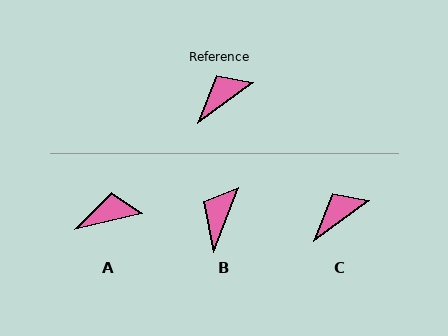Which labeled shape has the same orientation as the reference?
C.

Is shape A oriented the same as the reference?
No, it is off by about 23 degrees.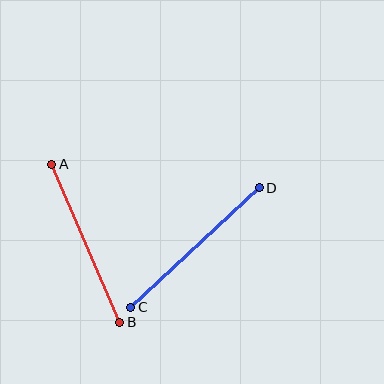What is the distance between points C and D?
The distance is approximately 175 pixels.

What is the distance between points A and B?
The distance is approximately 172 pixels.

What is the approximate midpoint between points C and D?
The midpoint is at approximately (195, 247) pixels.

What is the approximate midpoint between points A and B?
The midpoint is at approximately (86, 243) pixels.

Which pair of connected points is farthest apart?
Points C and D are farthest apart.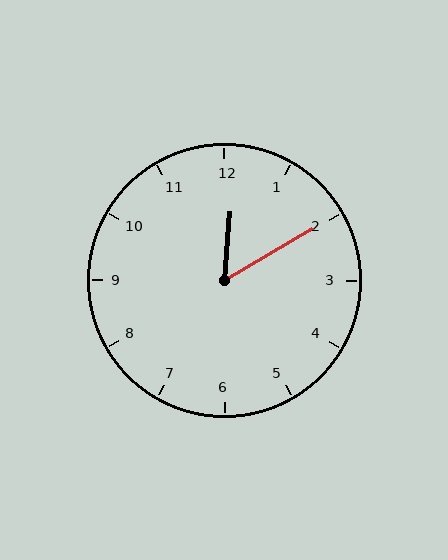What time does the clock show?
12:10.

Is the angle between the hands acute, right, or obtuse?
It is acute.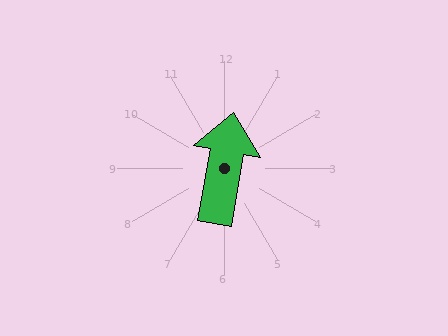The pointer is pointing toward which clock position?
Roughly 12 o'clock.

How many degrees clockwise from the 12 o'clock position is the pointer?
Approximately 10 degrees.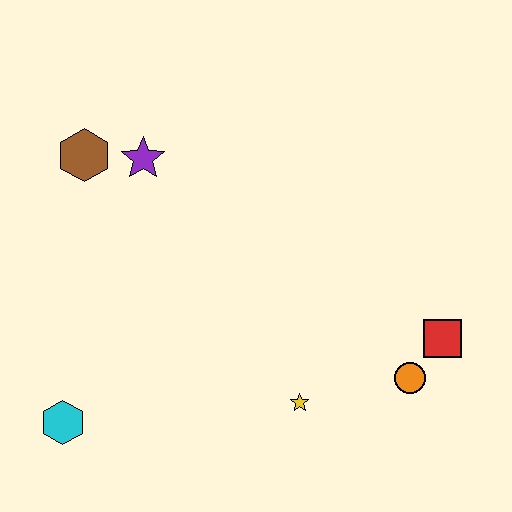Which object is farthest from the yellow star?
The brown hexagon is farthest from the yellow star.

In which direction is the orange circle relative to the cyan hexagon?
The orange circle is to the right of the cyan hexagon.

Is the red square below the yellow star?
No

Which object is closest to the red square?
The orange circle is closest to the red square.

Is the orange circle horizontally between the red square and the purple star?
Yes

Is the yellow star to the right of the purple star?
Yes